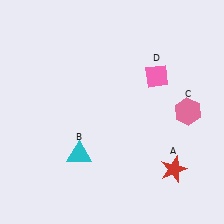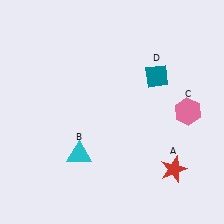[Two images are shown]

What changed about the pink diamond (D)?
In Image 1, D is pink. In Image 2, it changed to teal.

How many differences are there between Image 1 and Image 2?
There is 1 difference between the two images.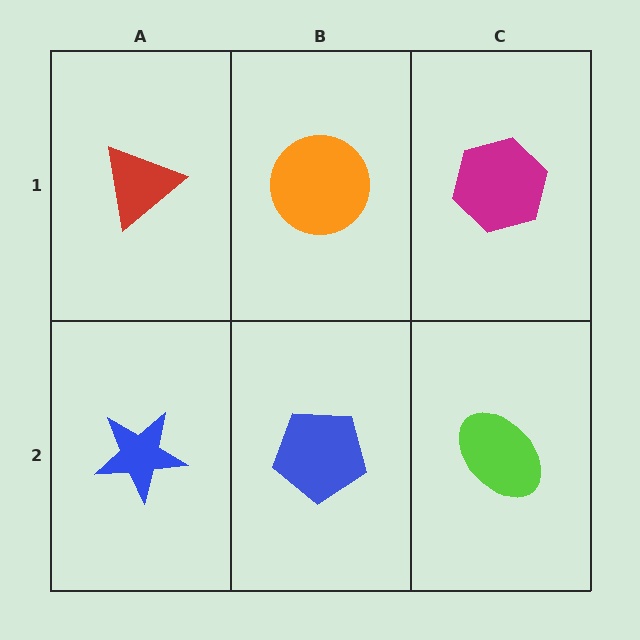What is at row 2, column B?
A blue pentagon.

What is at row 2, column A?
A blue star.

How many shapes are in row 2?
3 shapes.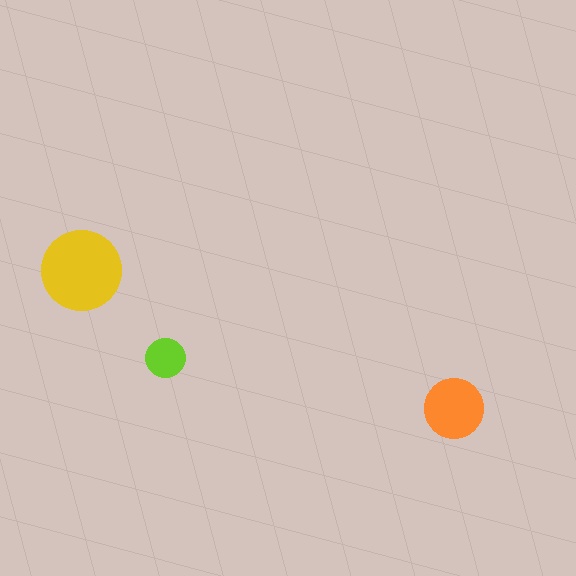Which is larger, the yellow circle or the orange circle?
The yellow one.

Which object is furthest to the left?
The yellow circle is leftmost.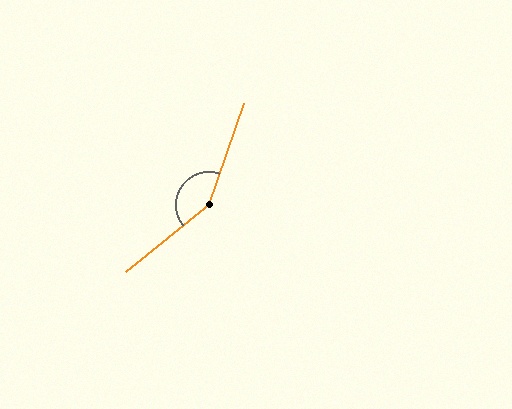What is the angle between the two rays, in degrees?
Approximately 148 degrees.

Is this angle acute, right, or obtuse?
It is obtuse.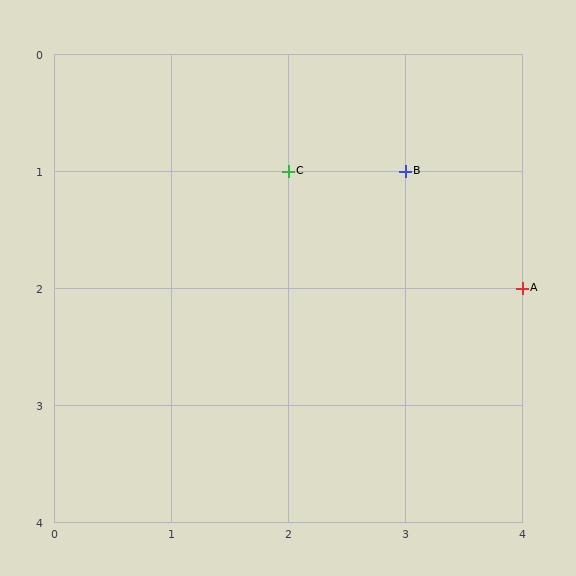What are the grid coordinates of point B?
Point B is at grid coordinates (3, 1).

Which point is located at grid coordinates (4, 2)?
Point A is at (4, 2).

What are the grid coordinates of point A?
Point A is at grid coordinates (4, 2).